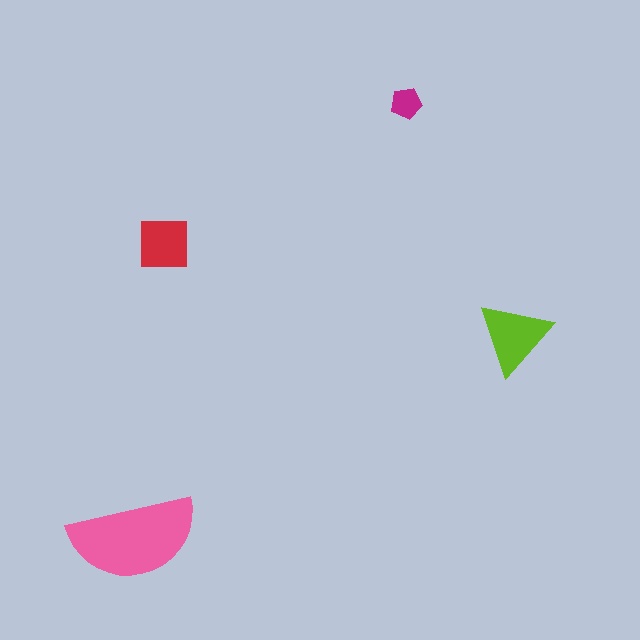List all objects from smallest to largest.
The magenta pentagon, the red square, the lime triangle, the pink semicircle.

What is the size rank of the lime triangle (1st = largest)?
2nd.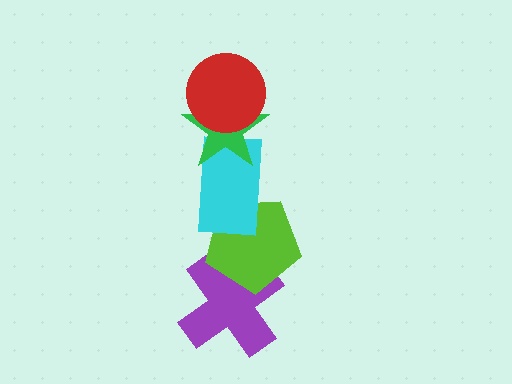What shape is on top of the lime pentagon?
The cyan rectangle is on top of the lime pentagon.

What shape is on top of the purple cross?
The lime pentagon is on top of the purple cross.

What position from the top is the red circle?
The red circle is 1st from the top.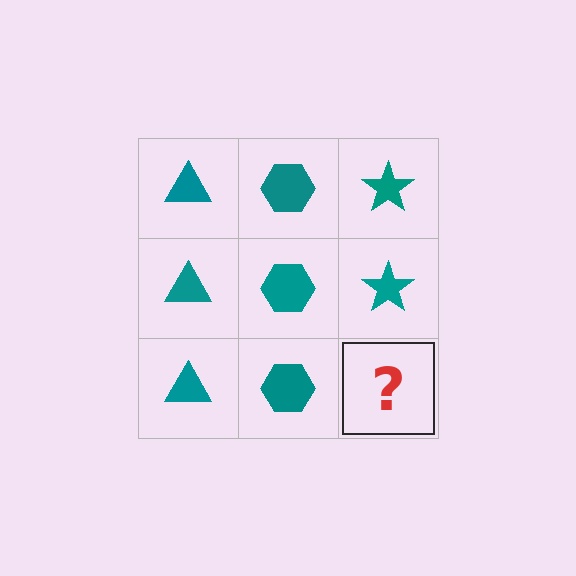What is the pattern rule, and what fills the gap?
The rule is that each column has a consistent shape. The gap should be filled with a teal star.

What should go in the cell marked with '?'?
The missing cell should contain a teal star.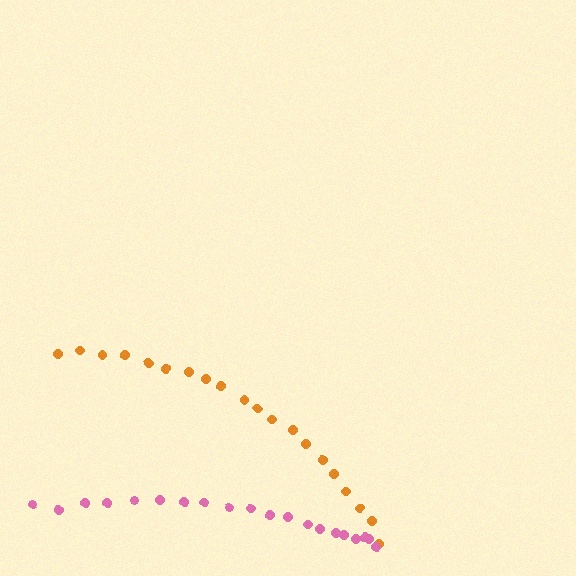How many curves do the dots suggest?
There are 2 distinct paths.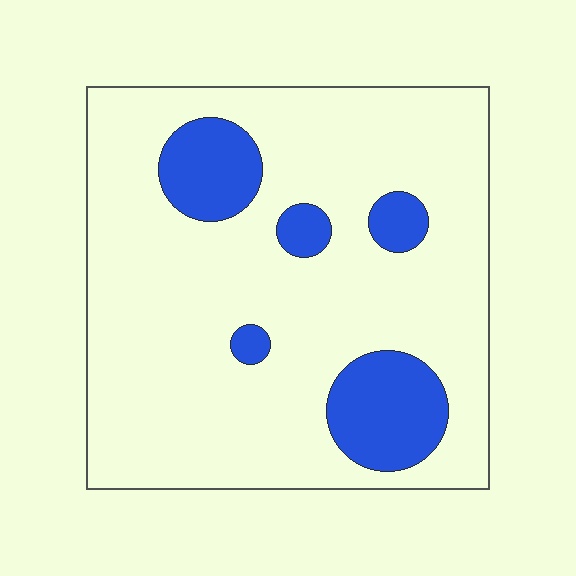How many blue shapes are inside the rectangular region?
5.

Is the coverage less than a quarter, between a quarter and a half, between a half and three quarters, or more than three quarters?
Less than a quarter.